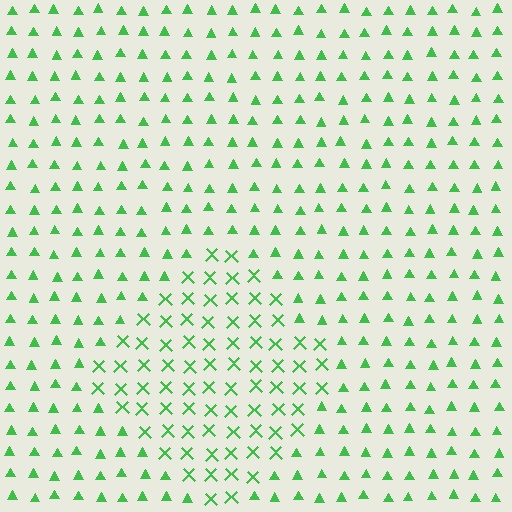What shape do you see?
I see a diamond.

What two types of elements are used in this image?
The image uses X marks inside the diamond region and triangles outside it.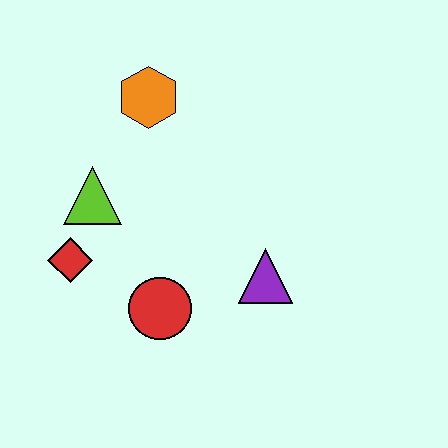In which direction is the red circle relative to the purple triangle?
The red circle is to the left of the purple triangle.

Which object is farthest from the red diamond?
The purple triangle is farthest from the red diamond.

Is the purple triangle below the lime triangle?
Yes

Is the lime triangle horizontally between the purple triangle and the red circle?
No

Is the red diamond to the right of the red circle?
No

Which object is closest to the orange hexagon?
The lime triangle is closest to the orange hexagon.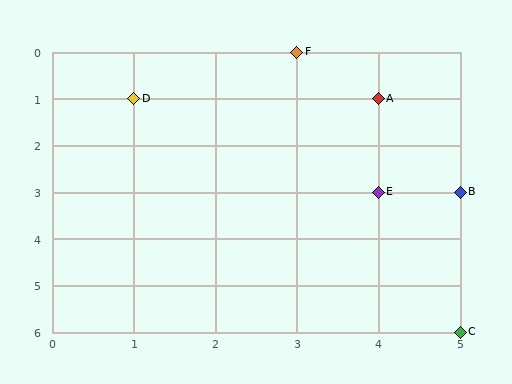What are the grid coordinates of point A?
Point A is at grid coordinates (4, 1).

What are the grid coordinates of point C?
Point C is at grid coordinates (5, 6).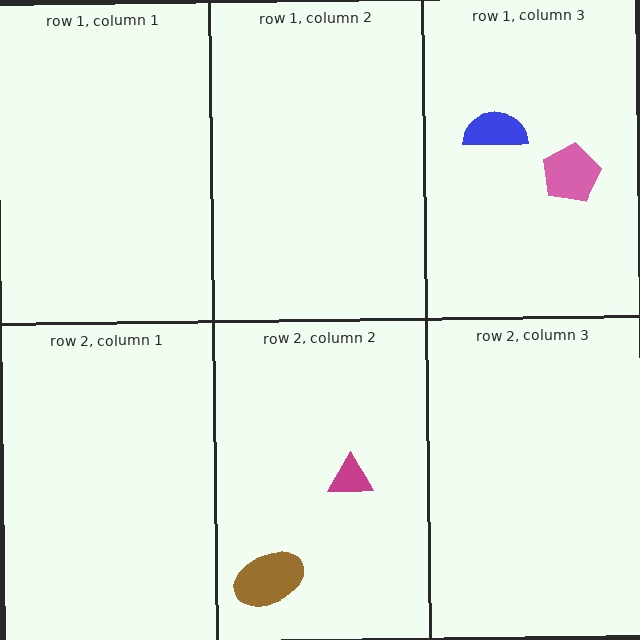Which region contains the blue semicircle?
The row 1, column 3 region.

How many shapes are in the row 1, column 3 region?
2.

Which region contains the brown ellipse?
The row 2, column 2 region.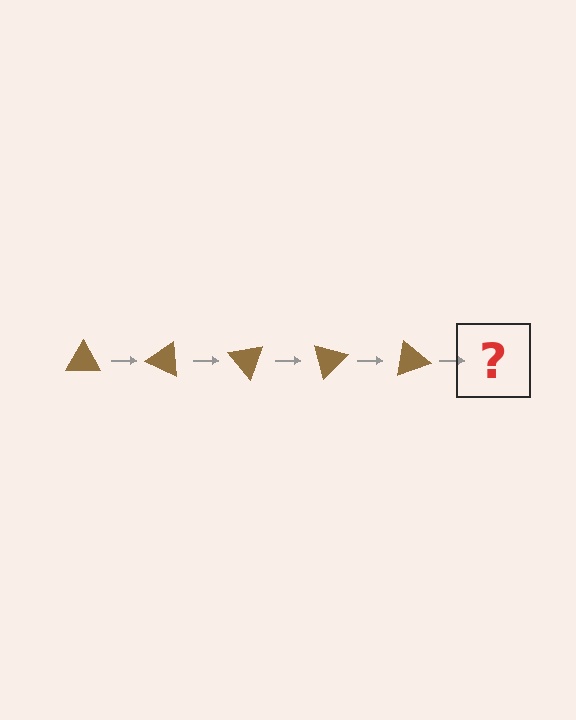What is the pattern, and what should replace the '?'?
The pattern is that the triangle rotates 25 degrees each step. The '?' should be a brown triangle rotated 125 degrees.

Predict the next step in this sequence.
The next step is a brown triangle rotated 125 degrees.